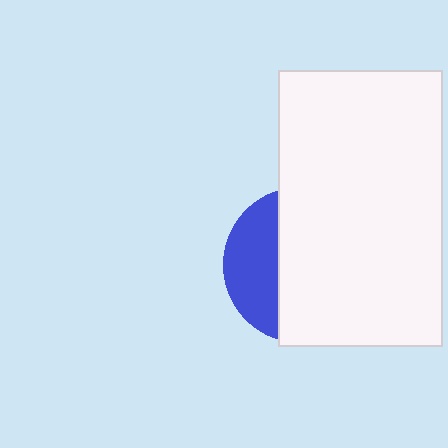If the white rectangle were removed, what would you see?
You would see the complete blue circle.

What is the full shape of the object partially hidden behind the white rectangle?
The partially hidden object is a blue circle.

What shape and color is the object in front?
The object in front is a white rectangle.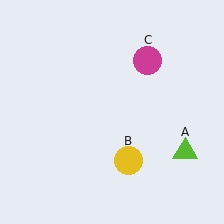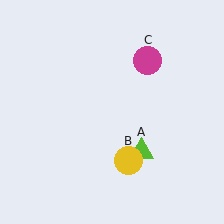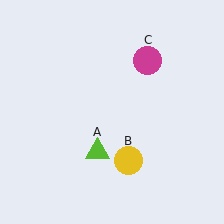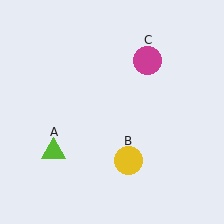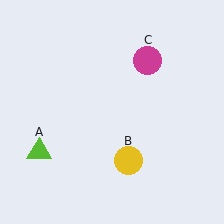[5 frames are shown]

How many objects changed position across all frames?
1 object changed position: lime triangle (object A).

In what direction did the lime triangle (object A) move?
The lime triangle (object A) moved left.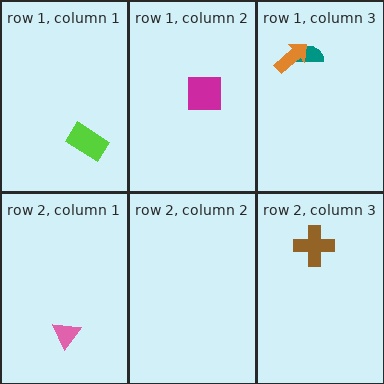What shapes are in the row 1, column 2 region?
The magenta square.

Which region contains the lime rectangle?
The row 1, column 1 region.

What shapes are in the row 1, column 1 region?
The lime rectangle.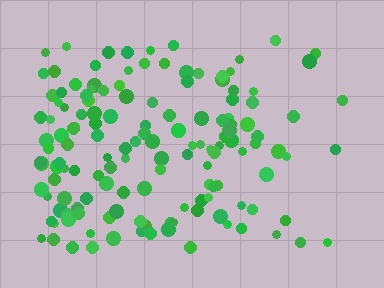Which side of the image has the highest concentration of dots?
The left.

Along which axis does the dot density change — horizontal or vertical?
Horizontal.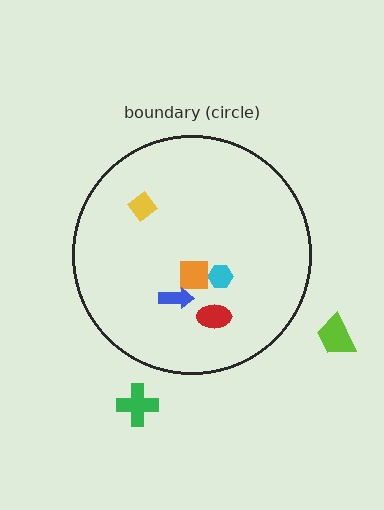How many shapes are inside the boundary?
5 inside, 2 outside.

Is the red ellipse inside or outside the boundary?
Inside.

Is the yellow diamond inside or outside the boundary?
Inside.